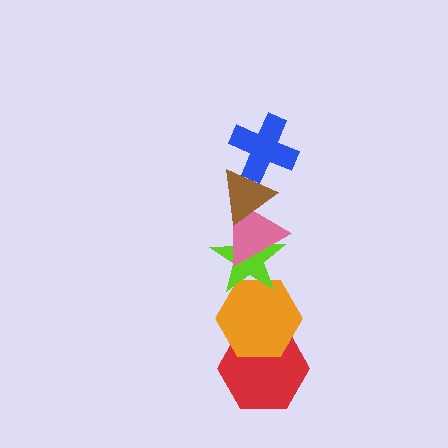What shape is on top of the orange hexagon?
The lime star is on top of the orange hexagon.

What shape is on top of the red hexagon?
The orange hexagon is on top of the red hexagon.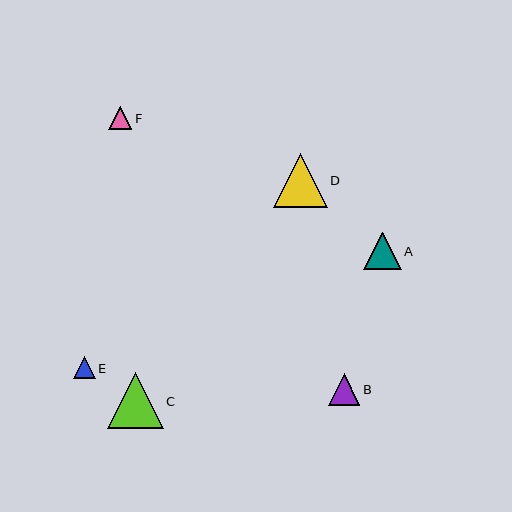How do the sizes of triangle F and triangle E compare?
Triangle F and triangle E are approximately the same size.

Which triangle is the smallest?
Triangle E is the smallest with a size of approximately 22 pixels.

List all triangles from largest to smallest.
From largest to smallest: C, D, A, B, F, E.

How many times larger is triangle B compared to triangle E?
Triangle B is approximately 1.4 times the size of triangle E.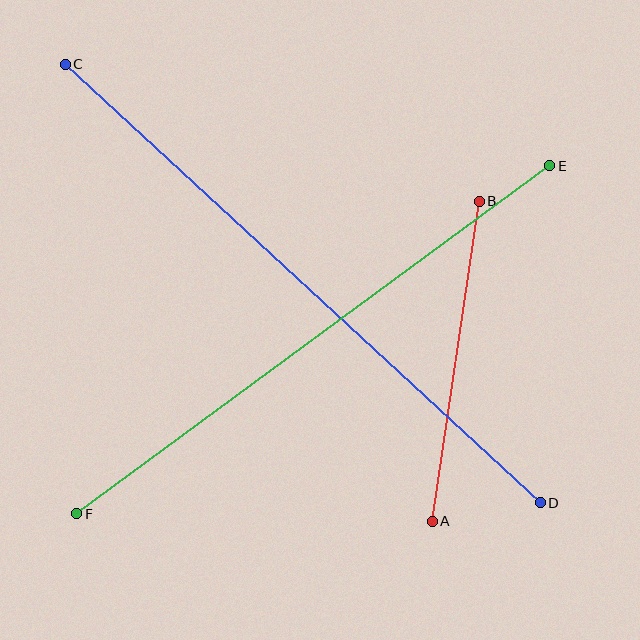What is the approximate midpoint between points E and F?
The midpoint is at approximately (313, 340) pixels.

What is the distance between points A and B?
The distance is approximately 323 pixels.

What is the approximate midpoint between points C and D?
The midpoint is at approximately (303, 283) pixels.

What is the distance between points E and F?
The distance is approximately 587 pixels.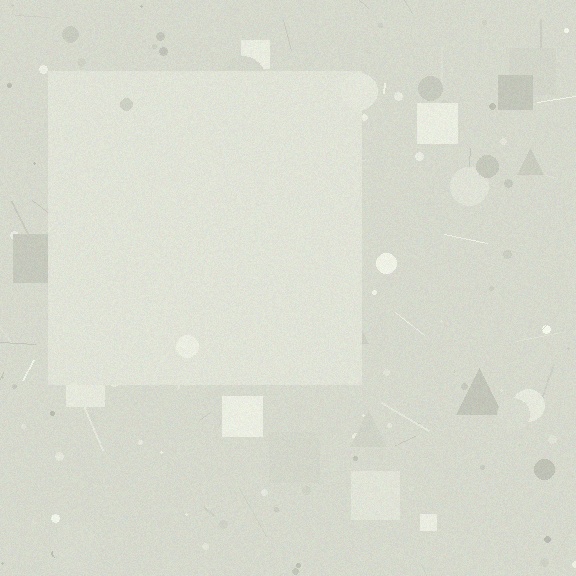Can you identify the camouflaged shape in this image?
The camouflaged shape is a square.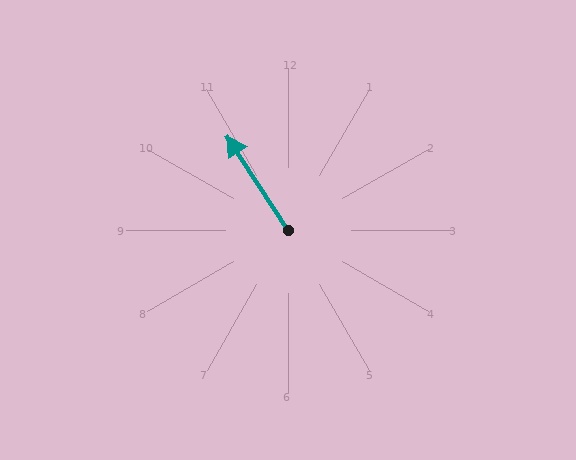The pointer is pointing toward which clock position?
Roughly 11 o'clock.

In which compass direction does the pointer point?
Northwest.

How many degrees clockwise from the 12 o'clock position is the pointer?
Approximately 327 degrees.